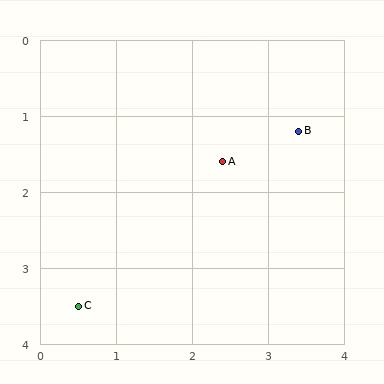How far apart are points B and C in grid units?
Points B and C are about 3.7 grid units apart.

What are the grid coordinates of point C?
Point C is at approximately (0.5, 3.5).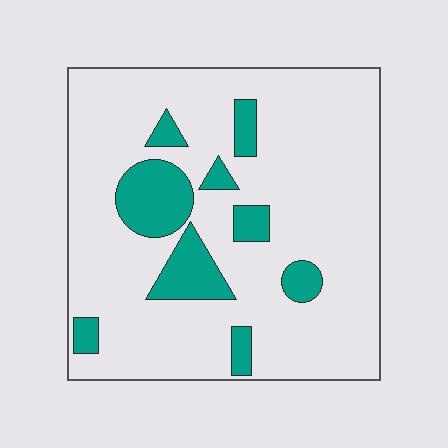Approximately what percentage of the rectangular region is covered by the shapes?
Approximately 15%.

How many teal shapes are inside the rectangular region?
9.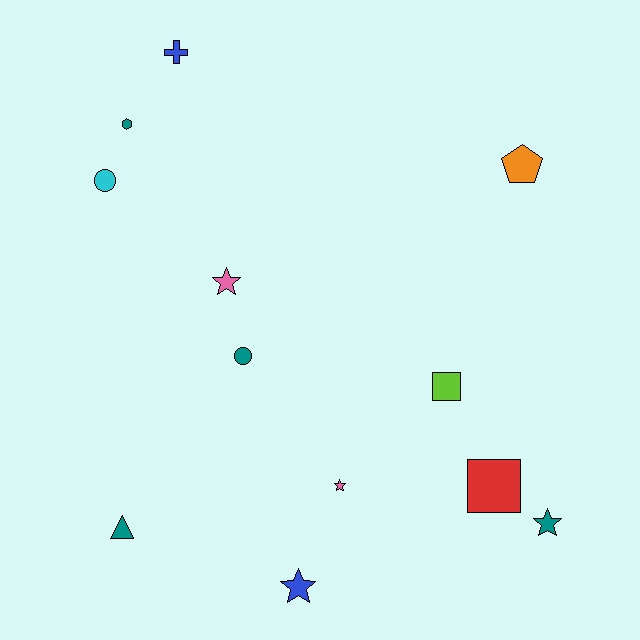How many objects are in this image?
There are 12 objects.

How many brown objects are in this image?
There are no brown objects.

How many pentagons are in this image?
There is 1 pentagon.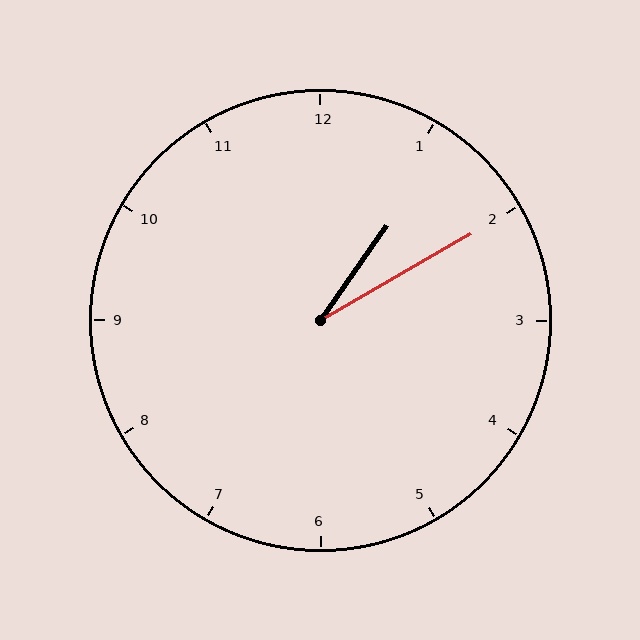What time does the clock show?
1:10.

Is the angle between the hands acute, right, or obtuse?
It is acute.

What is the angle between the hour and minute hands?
Approximately 25 degrees.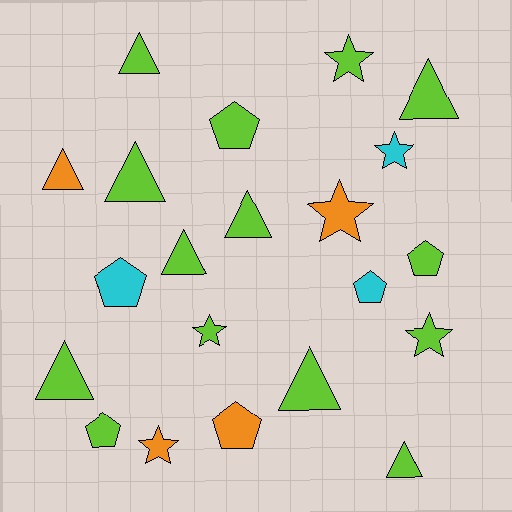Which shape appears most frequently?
Triangle, with 9 objects.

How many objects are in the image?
There are 21 objects.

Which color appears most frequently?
Lime, with 14 objects.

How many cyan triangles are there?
There are no cyan triangles.